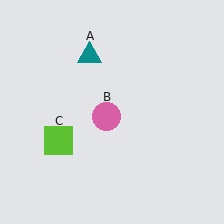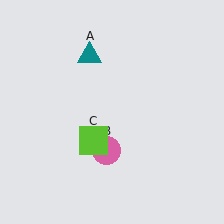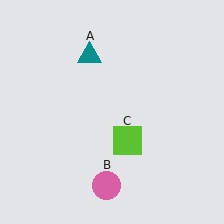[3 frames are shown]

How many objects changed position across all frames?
2 objects changed position: pink circle (object B), lime square (object C).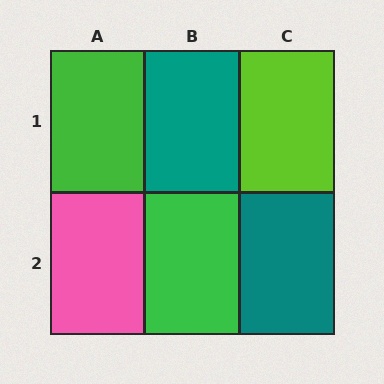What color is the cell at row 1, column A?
Green.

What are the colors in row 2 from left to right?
Pink, green, teal.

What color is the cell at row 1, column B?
Teal.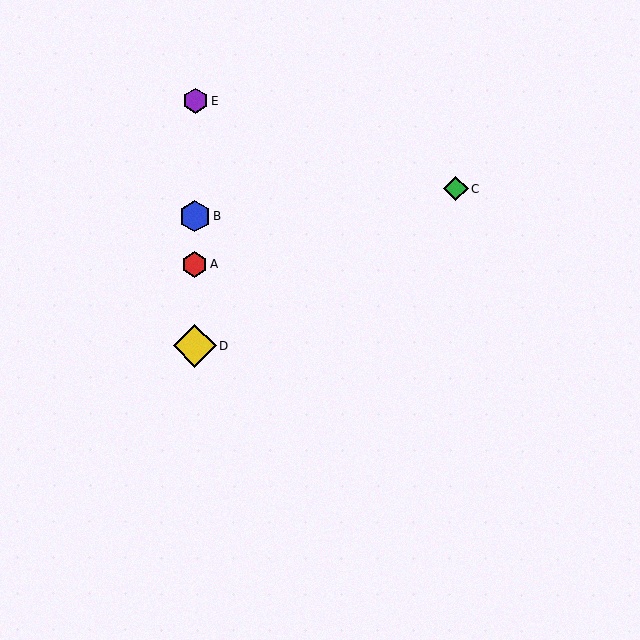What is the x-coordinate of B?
Object B is at x≈195.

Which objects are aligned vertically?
Objects A, B, D, E are aligned vertically.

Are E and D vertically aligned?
Yes, both are at x≈195.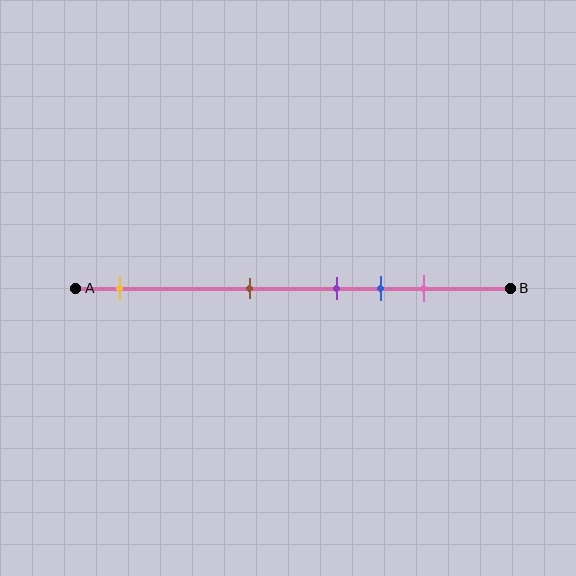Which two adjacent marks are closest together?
The purple and blue marks are the closest adjacent pair.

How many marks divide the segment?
There are 5 marks dividing the segment.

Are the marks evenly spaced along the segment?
No, the marks are not evenly spaced.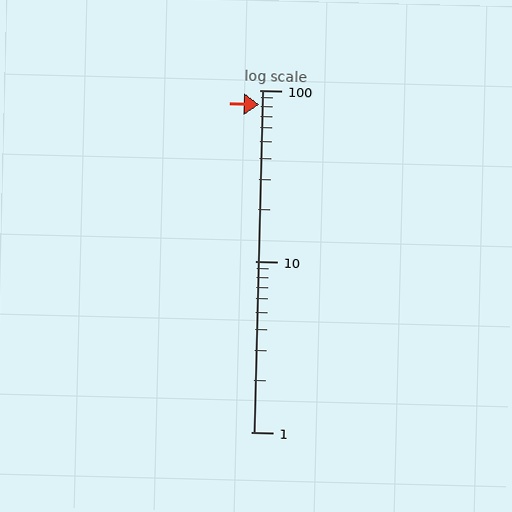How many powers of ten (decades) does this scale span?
The scale spans 2 decades, from 1 to 100.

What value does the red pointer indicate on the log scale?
The pointer indicates approximately 82.